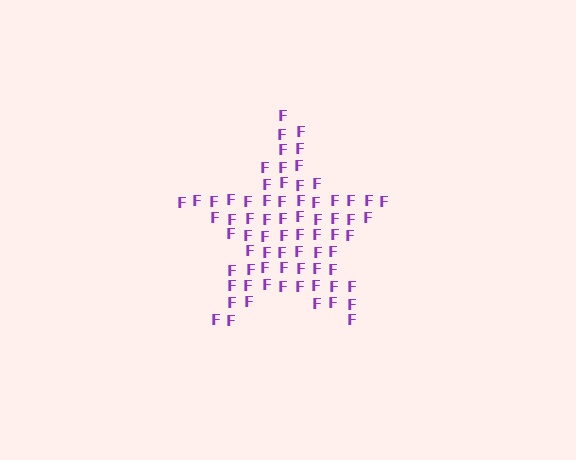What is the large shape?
The large shape is a star.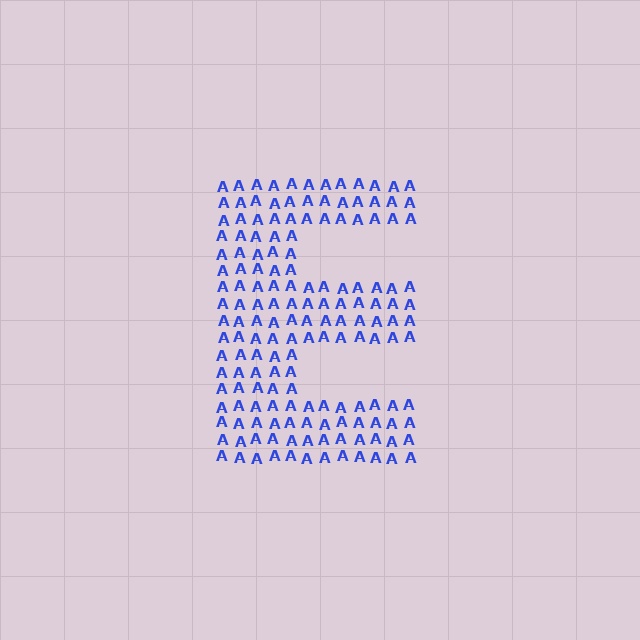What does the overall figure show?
The overall figure shows the letter E.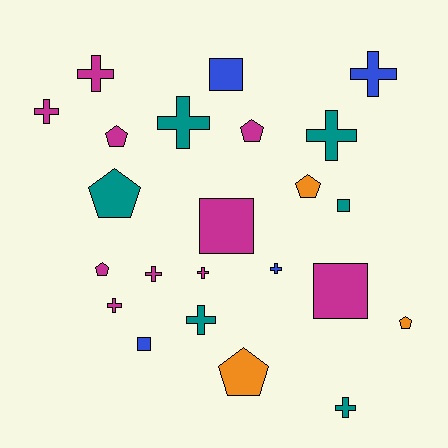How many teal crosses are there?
There are 4 teal crosses.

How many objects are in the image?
There are 23 objects.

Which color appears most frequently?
Magenta, with 10 objects.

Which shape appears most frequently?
Cross, with 11 objects.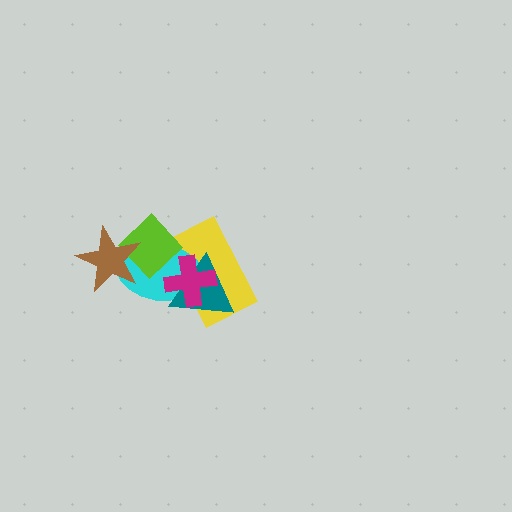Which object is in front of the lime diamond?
The brown star is in front of the lime diamond.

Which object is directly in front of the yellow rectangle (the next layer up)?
The cyan ellipse is directly in front of the yellow rectangle.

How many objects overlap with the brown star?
2 objects overlap with the brown star.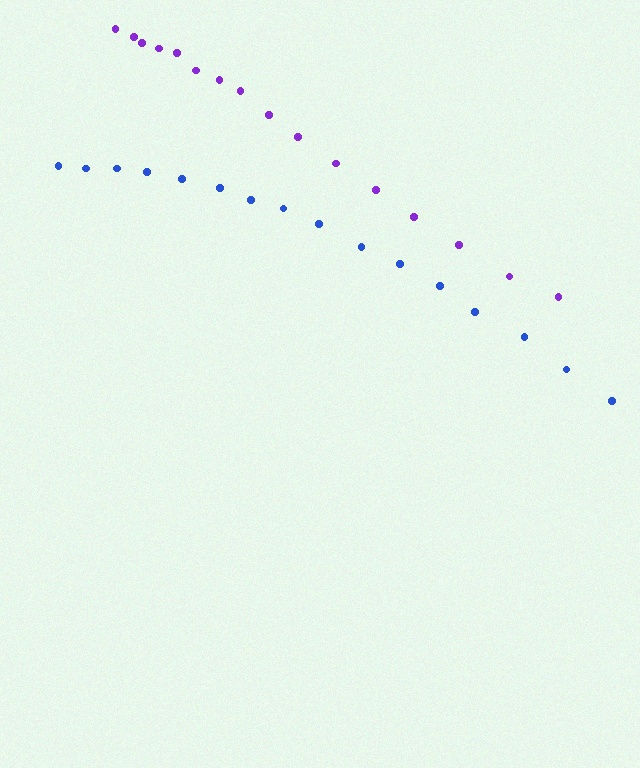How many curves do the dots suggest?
There are 2 distinct paths.